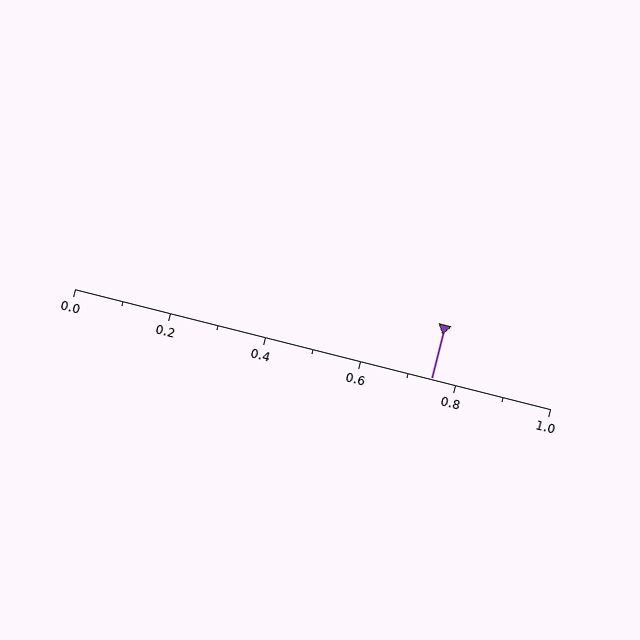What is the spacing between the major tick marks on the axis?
The major ticks are spaced 0.2 apart.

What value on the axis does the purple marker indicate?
The marker indicates approximately 0.75.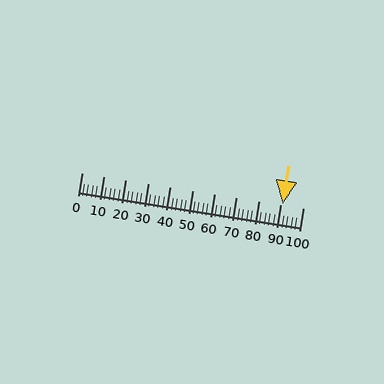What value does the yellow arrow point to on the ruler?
The yellow arrow points to approximately 91.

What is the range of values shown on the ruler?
The ruler shows values from 0 to 100.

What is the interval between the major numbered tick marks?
The major tick marks are spaced 10 units apart.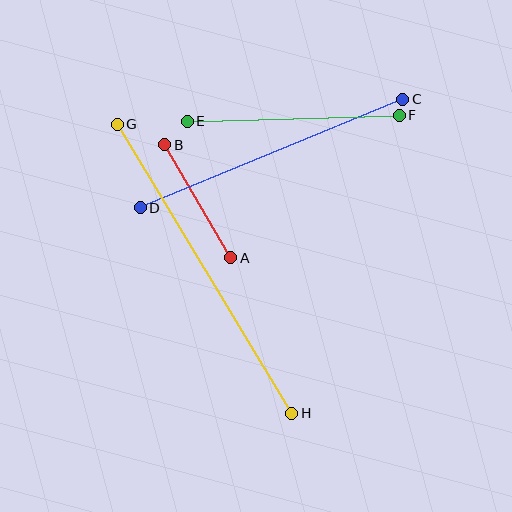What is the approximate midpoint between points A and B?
The midpoint is at approximately (198, 201) pixels.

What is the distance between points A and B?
The distance is approximately 131 pixels.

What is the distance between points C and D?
The distance is approximately 284 pixels.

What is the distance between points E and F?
The distance is approximately 212 pixels.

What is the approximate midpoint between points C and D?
The midpoint is at approximately (272, 154) pixels.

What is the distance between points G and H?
The distance is approximately 338 pixels.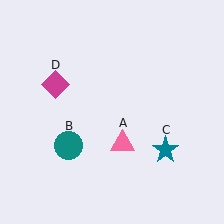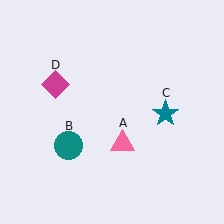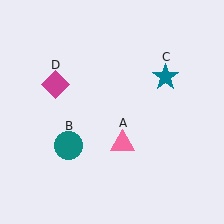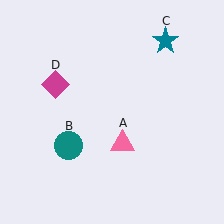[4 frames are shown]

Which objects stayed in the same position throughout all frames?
Pink triangle (object A) and teal circle (object B) and magenta diamond (object D) remained stationary.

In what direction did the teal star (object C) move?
The teal star (object C) moved up.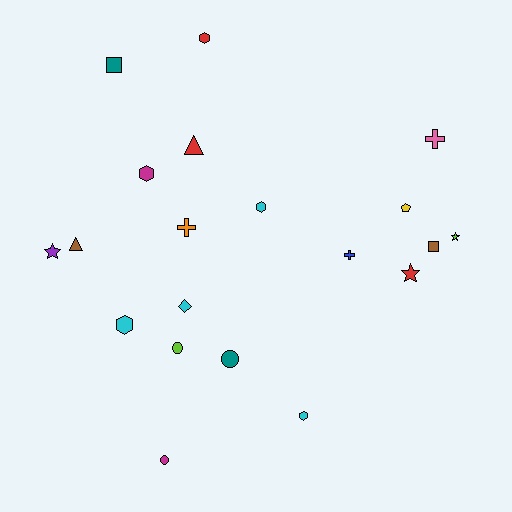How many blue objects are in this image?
There is 1 blue object.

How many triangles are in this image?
There are 2 triangles.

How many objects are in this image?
There are 20 objects.